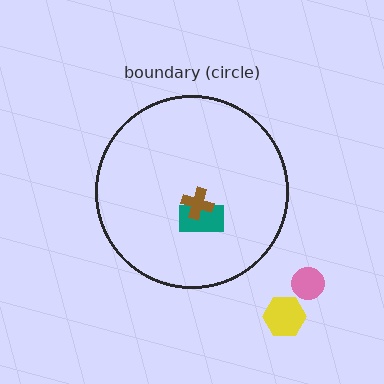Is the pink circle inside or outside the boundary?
Outside.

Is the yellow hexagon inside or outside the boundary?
Outside.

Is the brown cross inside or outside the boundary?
Inside.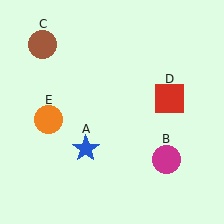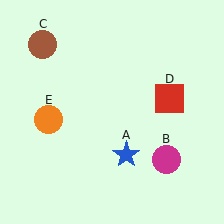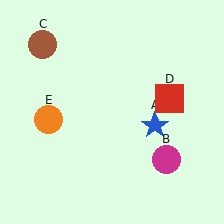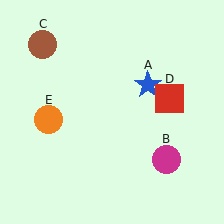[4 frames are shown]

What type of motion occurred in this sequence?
The blue star (object A) rotated counterclockwise around the center of the scene.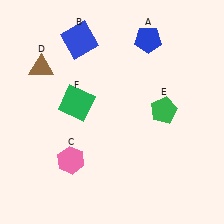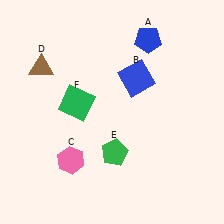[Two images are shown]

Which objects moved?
The objects that moved are: the blue square (B), the green pentagon (E).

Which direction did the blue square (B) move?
The blue square (B) moved right.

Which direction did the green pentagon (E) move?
The green pentagon (E) moved left.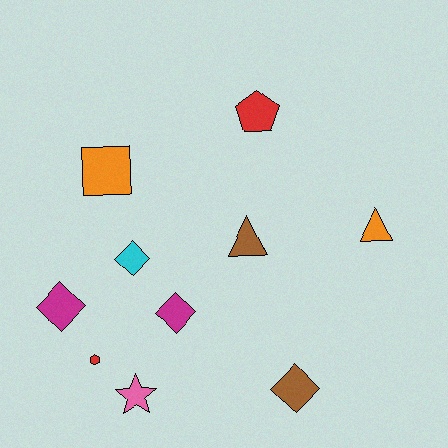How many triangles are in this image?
There are 2 triangles.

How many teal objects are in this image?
There are no teal objects.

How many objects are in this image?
There are 10 objects.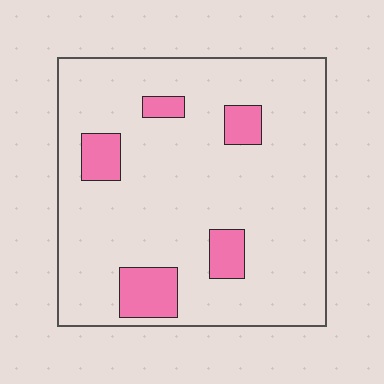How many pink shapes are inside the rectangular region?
5.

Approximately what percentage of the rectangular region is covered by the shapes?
Approximately 15%.